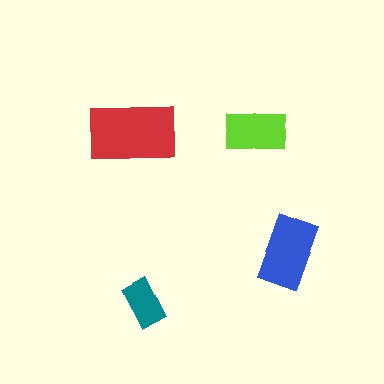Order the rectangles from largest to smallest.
the red one, the blue one, the lime one, the teal one.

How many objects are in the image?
There are 4 objects in the image.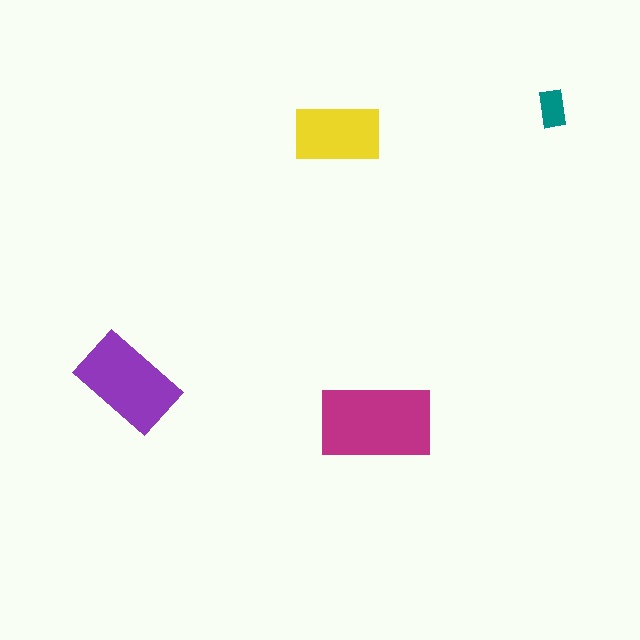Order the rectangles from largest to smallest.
the magenta one, the purple one, the yellow one, the teal one.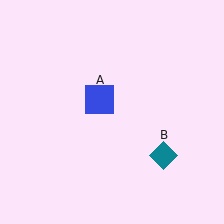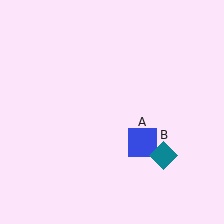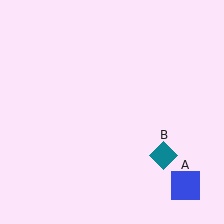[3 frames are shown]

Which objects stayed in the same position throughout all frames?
Teal diamond (object B) remained stationary.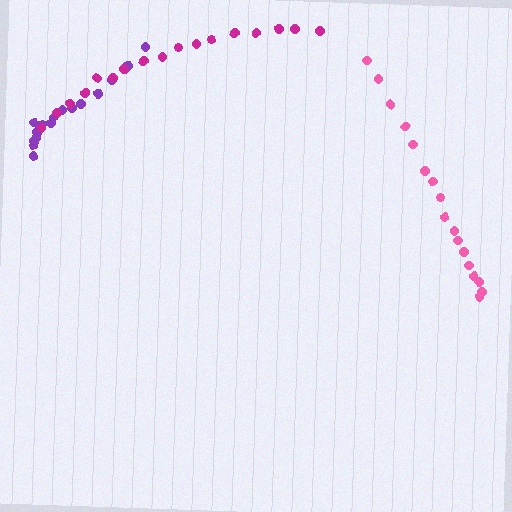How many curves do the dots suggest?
There are 3 distinct paths.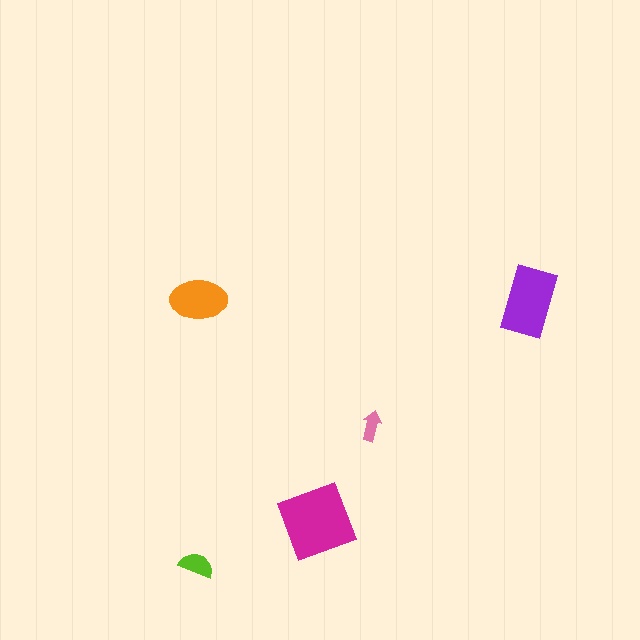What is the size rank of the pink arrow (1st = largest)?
5th.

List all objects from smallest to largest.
The pink arrow, the lime semicircle, the orange ellipse, the purple rectangle, the magenta diamond.